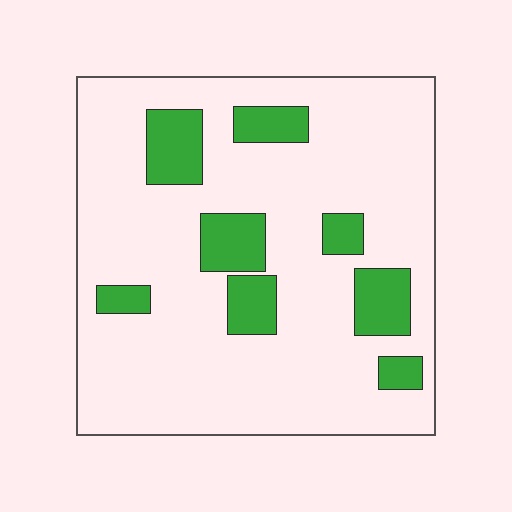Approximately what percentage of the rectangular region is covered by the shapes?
Approximately 20%.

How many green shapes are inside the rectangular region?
8.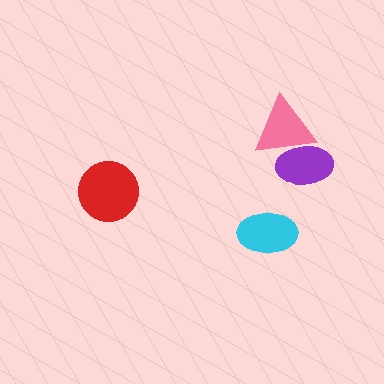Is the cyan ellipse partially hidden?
No, no other shape covers it.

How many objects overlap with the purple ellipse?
1 object overlaps with the purple ellipse.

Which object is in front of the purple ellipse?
The pink triangle is in front of the purple ellipse.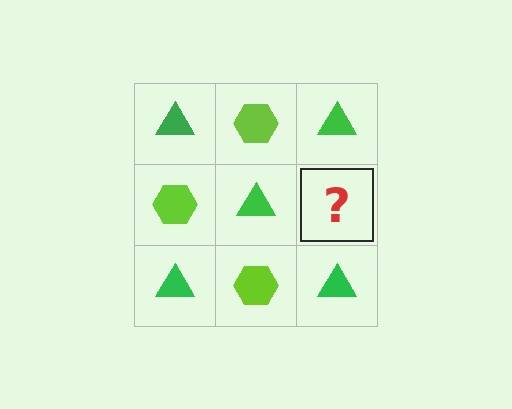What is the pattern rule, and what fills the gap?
The rule is that it alternates green triangle and lime hexagon in a checkerboard pattern. The gap should be filled with a lime hexagon.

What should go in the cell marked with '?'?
The missing cell should contain a lime hexagon.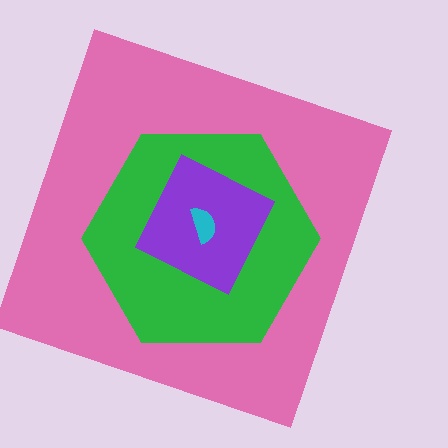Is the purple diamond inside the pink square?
Yes.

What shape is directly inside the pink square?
The green hexagon.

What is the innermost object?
The cyan semicircle.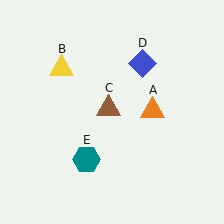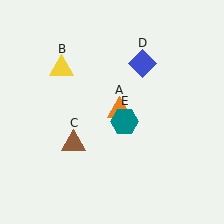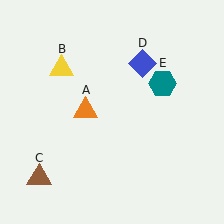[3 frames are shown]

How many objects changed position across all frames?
3 objects changed position: orange triangle (object A), brown triangle (object C), teal hexagon (object E).